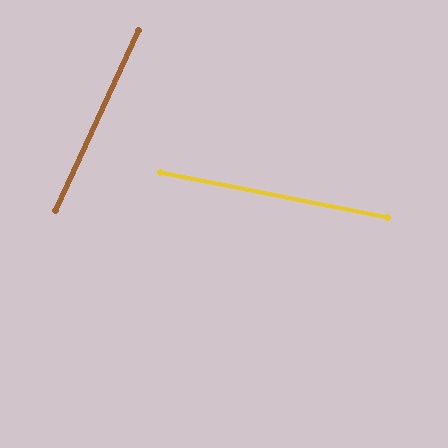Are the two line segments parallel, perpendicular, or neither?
Neither parallel nor perpendicular — they differ by about 76°.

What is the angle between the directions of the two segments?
Approximately 76 degrees.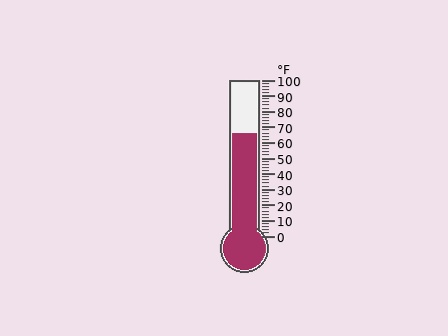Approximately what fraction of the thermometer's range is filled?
The thermometer is filled to approximately 65% of its range.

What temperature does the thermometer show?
The thermometer shows approximately 66°F.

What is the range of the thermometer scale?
The thermometer scale ranges from 0°F to 100°F.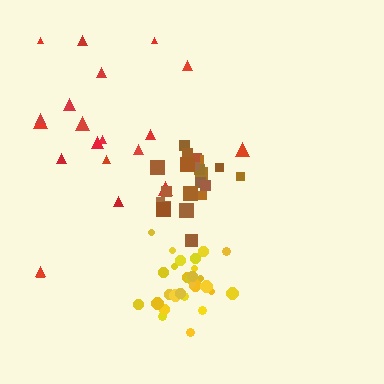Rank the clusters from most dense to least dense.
yellow, brown, red.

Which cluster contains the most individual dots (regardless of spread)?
Yellow (30).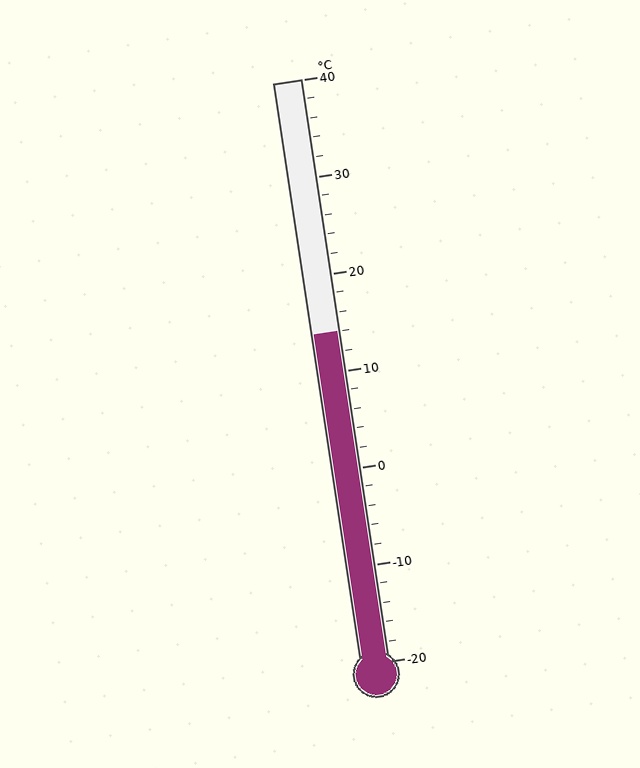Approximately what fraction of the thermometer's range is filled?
The thermometer is filled to approximately 55% of its range.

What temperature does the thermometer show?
The thermometer shows approximately 14°C.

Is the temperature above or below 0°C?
The temperature is above 0°C.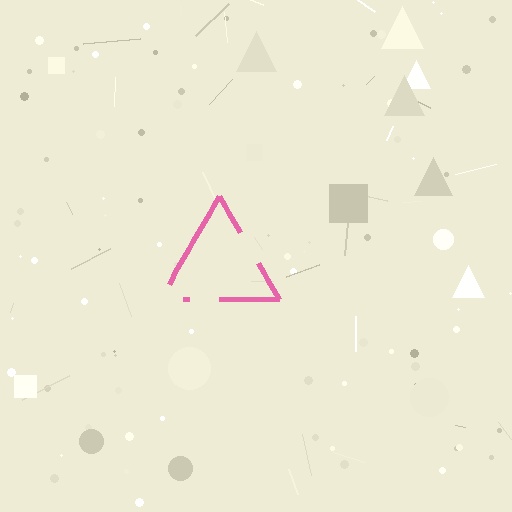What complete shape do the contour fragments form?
The contour fragments form a triangle.